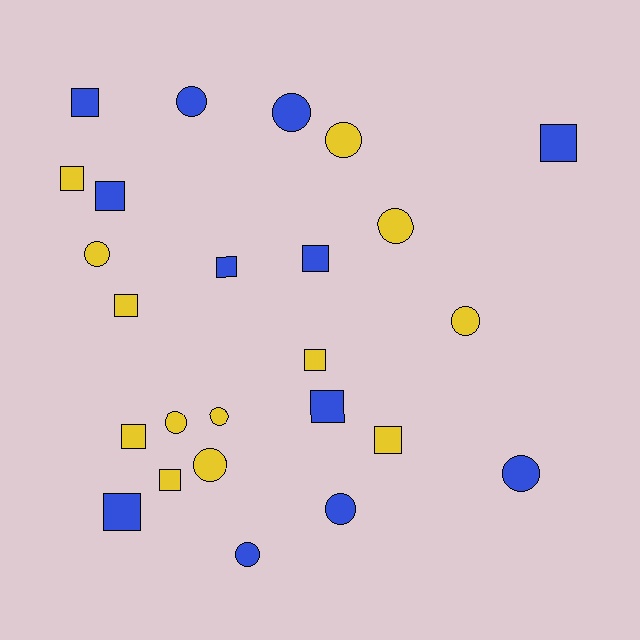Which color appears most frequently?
Yellow, with 13 objects.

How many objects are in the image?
There are 25 objects.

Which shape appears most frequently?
Square, with 13 objects.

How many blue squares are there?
There are 7 blue squares.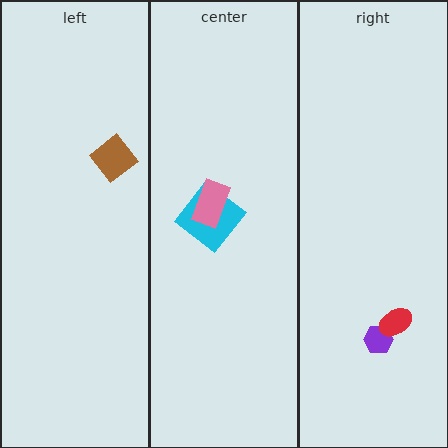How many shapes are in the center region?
2.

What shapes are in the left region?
The brown diamond.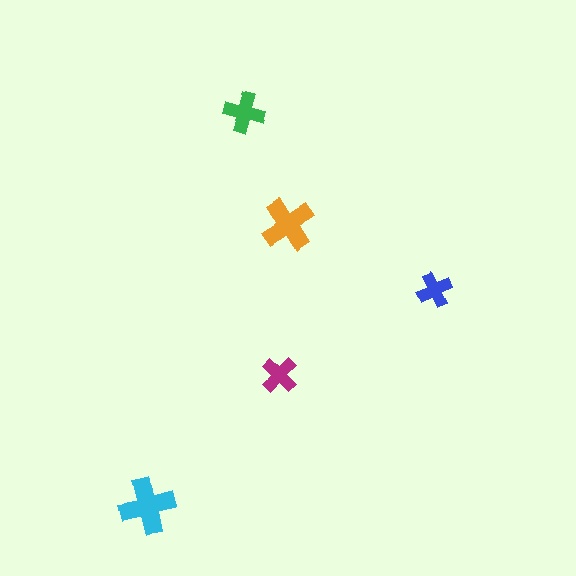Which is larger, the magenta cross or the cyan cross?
The cyan one.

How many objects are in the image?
There are 5 objects in the image.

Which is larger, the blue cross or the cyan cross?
The cyan one.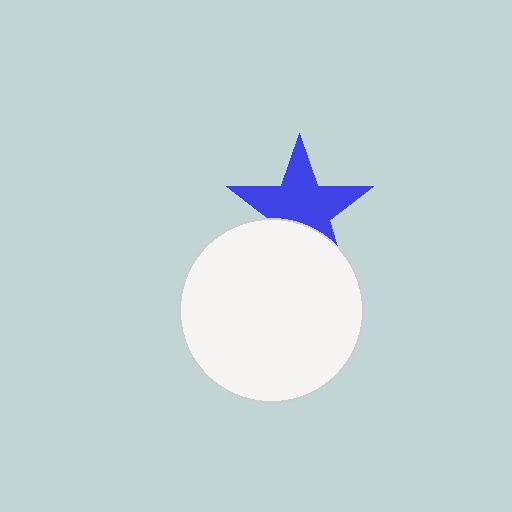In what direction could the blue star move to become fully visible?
The blue star could move up. That would shift it out from behind the white circle entirely.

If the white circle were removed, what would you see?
You would see the complete blue star.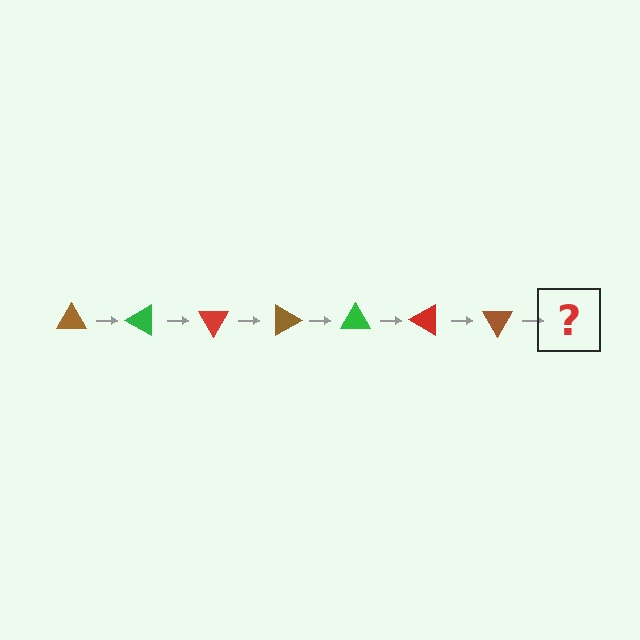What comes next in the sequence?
The next element should be a green triangle, rotated 210 degrees from the start.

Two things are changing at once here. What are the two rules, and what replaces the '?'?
The two rules are that it rotates 30 degrees each step and the color cycles through brown, green, and red. The '?' should be a green triangle, rotated 210 degrees from the start.